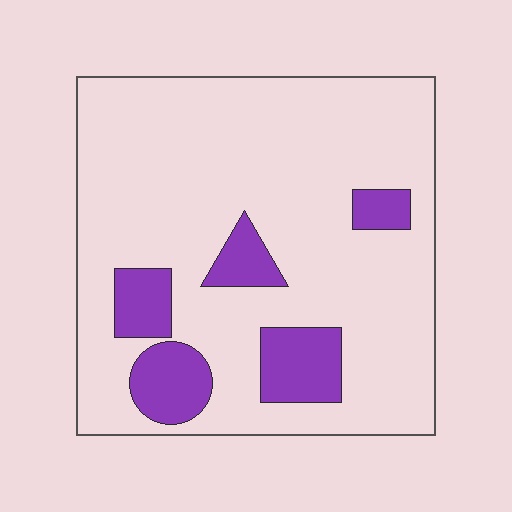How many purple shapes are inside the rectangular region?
5.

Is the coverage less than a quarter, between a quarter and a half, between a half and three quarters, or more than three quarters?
Less than a quarter.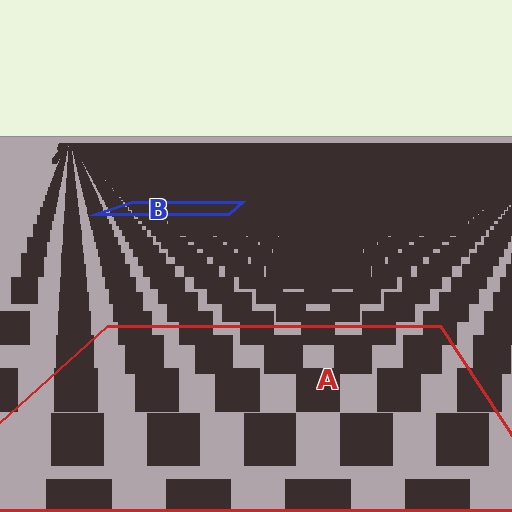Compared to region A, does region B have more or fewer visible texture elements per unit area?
Region B has more texture elements per unit area — they are packed more densely because it is farther away.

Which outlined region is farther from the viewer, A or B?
Region B is farther from the viewer — the texture elements inside it appear smaller and more densely packed.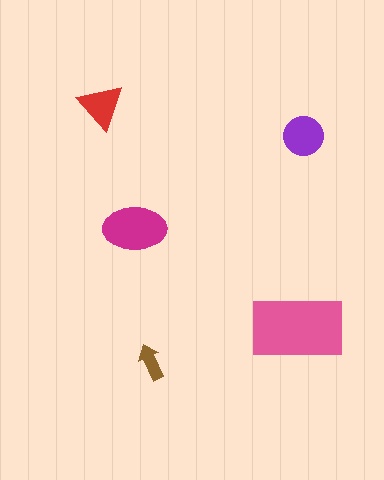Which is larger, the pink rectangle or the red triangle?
The pink rectangle.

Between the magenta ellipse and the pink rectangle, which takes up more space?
The pink rectangle.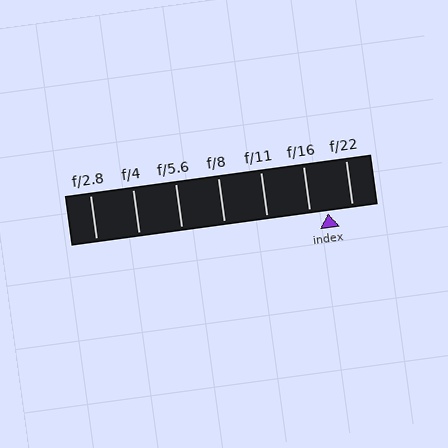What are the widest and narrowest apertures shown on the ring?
The widest aperture shown is f/2.8 and the narrowest is f/22.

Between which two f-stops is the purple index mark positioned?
The index mark is between f/16 and f/22.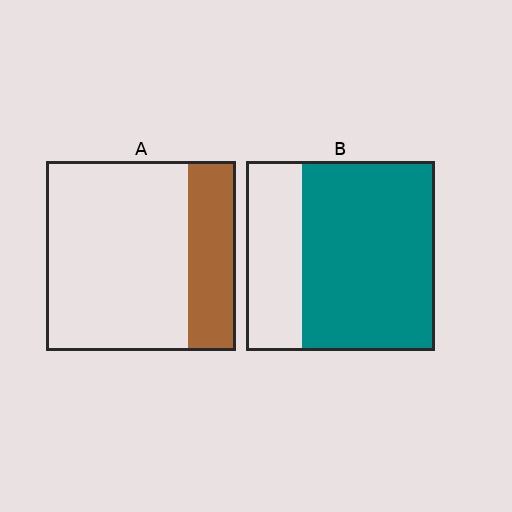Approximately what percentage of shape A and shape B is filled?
A is approximately 25% and B is approximately 70%.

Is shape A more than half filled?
No.